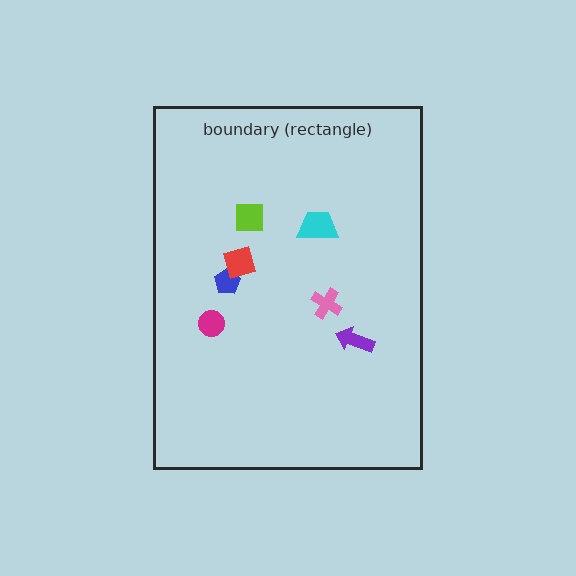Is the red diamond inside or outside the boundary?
Inside.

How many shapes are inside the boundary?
7 inside, 0 outside.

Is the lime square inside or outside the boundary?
Inside.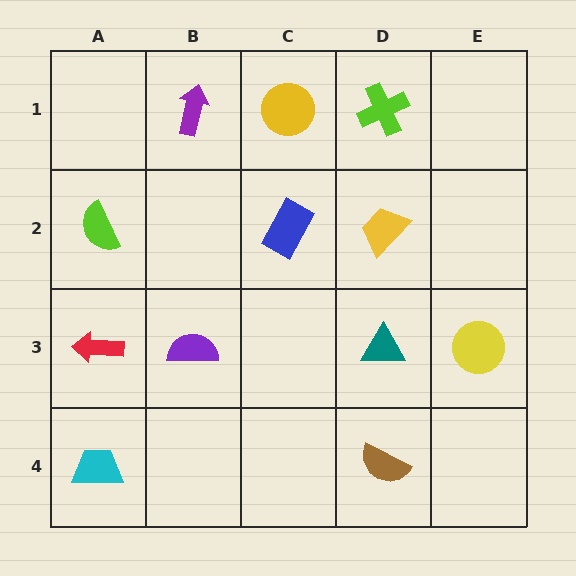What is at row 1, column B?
A purple arrow.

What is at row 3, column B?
A purple semicircle.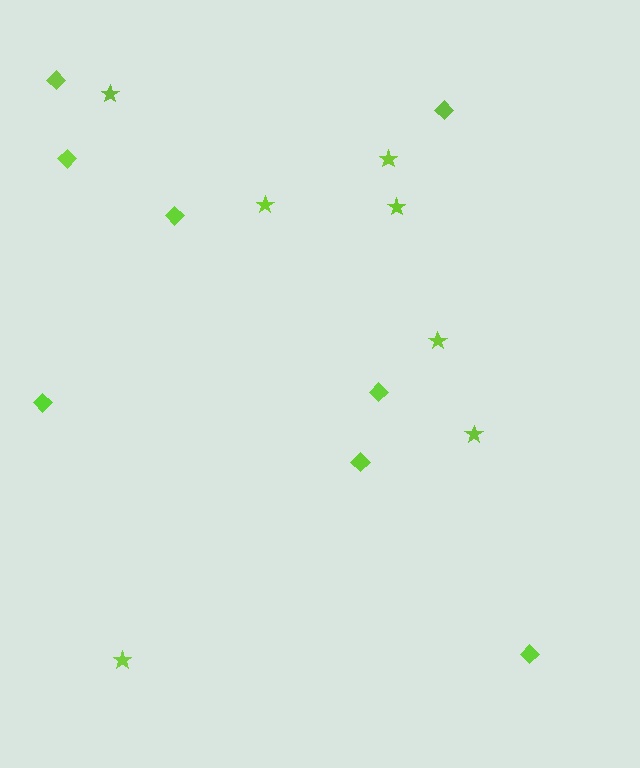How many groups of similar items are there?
There are 2 groups: one group of stars (7) and one group of diamonds (8).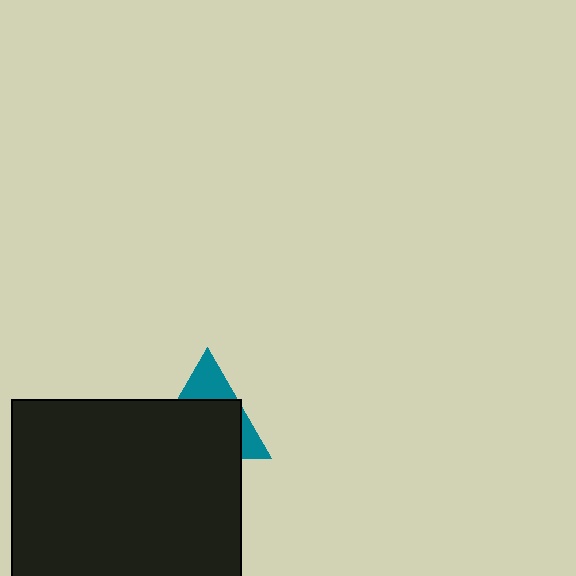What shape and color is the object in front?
The object in front is a black square.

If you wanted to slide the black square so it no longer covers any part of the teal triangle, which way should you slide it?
Slide it down — that is the most direct way to separate the two shapes.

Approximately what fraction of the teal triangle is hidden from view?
Roughly 67% of the teal triangle is hidden behind the black square.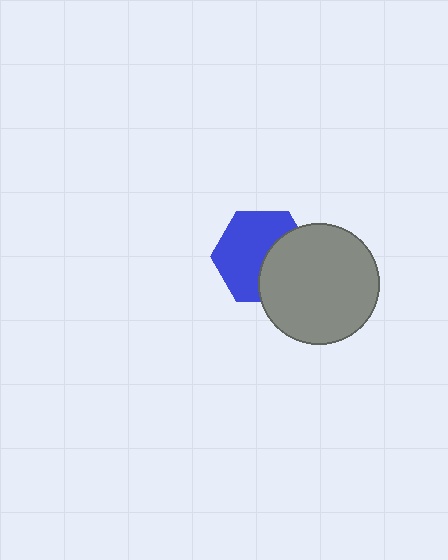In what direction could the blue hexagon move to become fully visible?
The blue hexagon could move left. That would shift it out from behind the gray circle entirely.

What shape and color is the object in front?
The object in front is a gray circle.